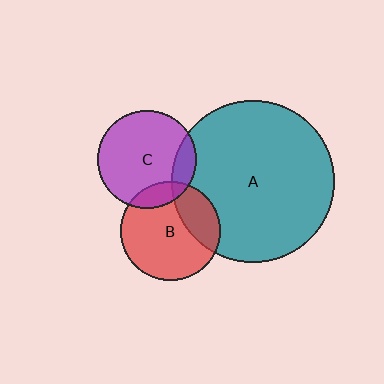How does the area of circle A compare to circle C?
Approximately 2.7 times.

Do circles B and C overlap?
Yes.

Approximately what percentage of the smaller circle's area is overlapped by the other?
Approximately 15%.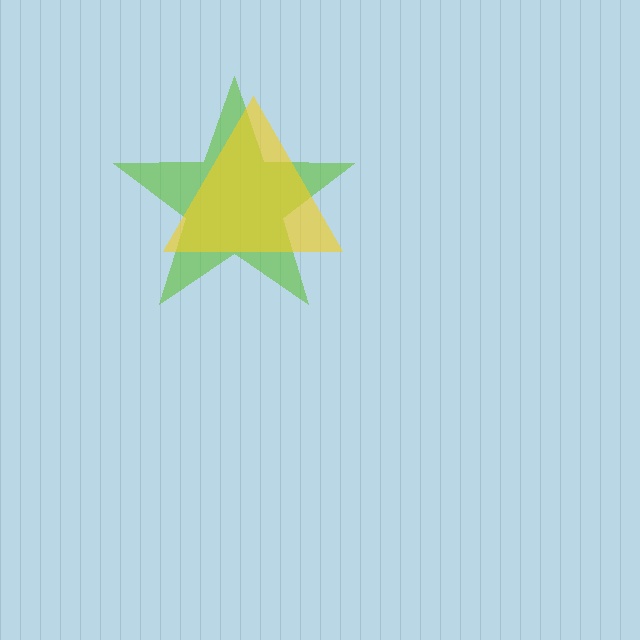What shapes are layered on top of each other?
The layered shapes are: a lime star, a yellow triangle.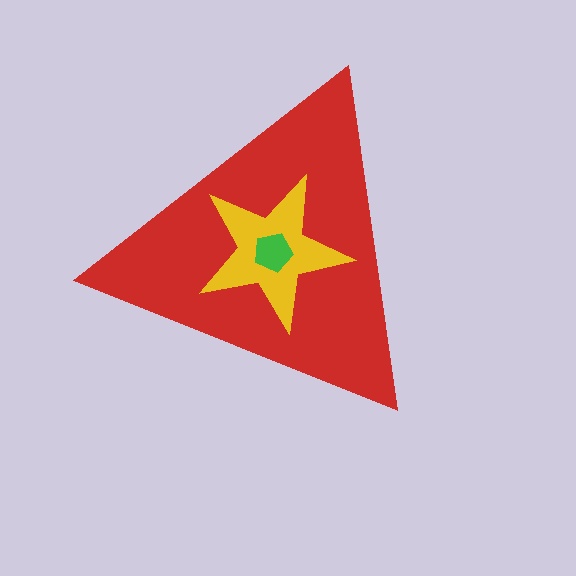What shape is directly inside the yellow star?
The green pentagon.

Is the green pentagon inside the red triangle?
Yes.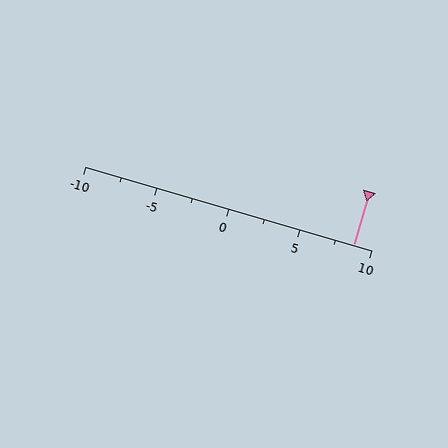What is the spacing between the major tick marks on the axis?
The major ticks are spaced 5 apart.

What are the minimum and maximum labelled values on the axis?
The axis runs from -10 to 10.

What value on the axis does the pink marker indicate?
The marker indicates approximately 8.8.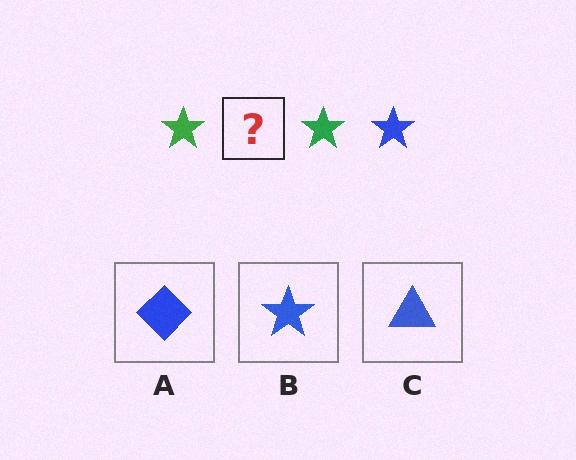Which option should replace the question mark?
Option B.